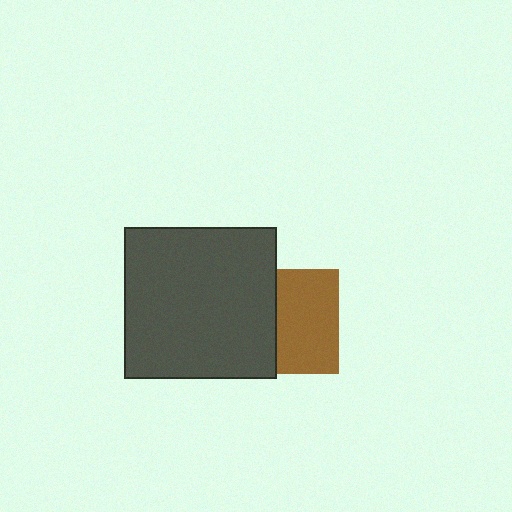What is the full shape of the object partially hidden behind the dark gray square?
The partially hidden object is a brown square.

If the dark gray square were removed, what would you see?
You would see the complete brown square.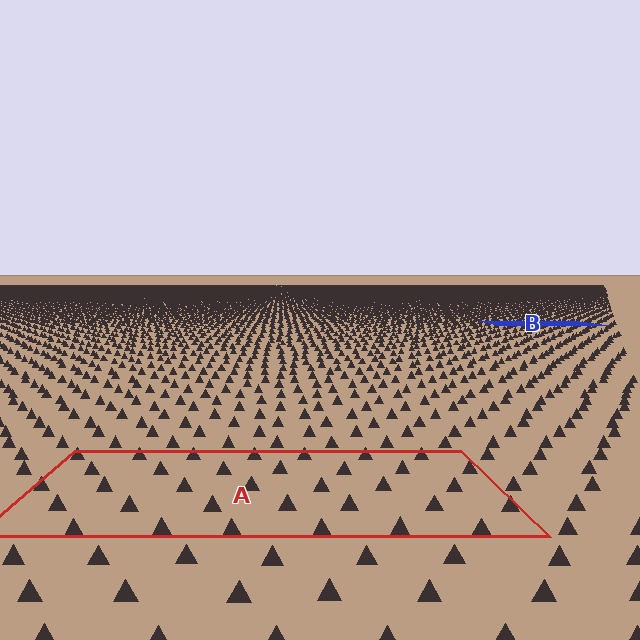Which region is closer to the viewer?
Region A is closer. The texture elements there are larger and more spread out.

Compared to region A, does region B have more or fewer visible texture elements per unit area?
Region B has more texture elements per unit area — they are packed more densely because it is farther away.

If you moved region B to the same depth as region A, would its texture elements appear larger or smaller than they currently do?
They would appear larger. At a closer depth, the same texture elements are projected at a bigger on-screen size.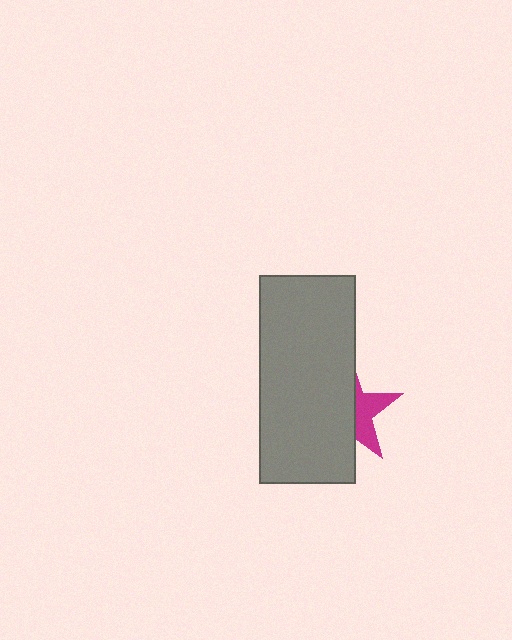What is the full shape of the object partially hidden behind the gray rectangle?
The partially hidden object is a magenta star.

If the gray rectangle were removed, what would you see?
You would see the complete magenta star.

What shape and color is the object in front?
The object in front is a gray rectangle.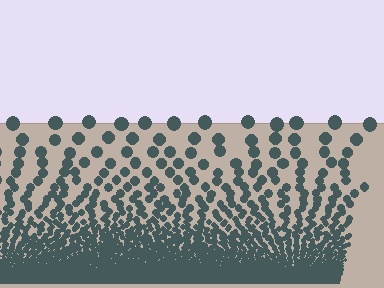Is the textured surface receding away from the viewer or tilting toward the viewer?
The surface appears to tilt toward the viewer. Texture elements get larger and sparser toward the top.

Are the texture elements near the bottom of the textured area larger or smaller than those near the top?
Smaller. The gradient is inverted — elements near the bottom are smaller and denser.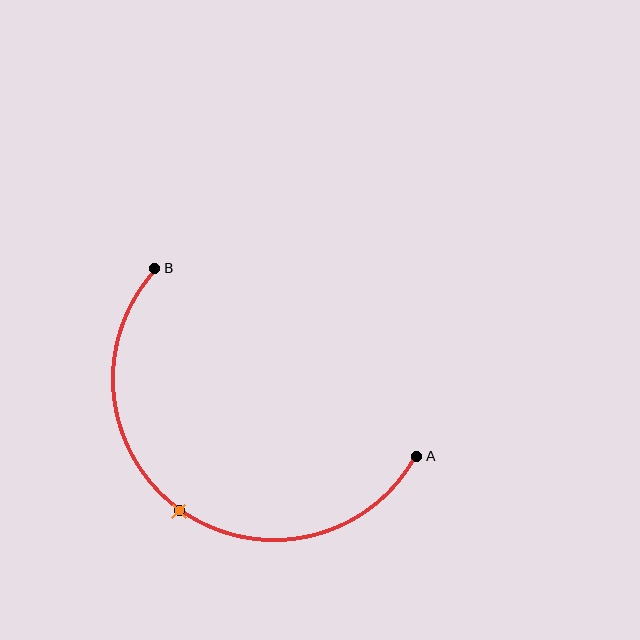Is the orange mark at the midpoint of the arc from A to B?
Yes. The orange mark lies on the arc at equal arc-length from both A and B — it is the arc midpoint.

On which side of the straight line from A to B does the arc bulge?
The arc bulges below and to the left of the straight line connecting A and B.